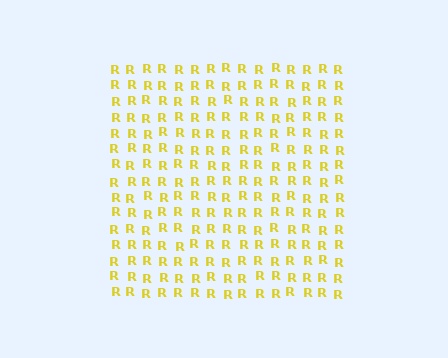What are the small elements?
The small elements are letter R's.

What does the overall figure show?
The overall figure shows a square.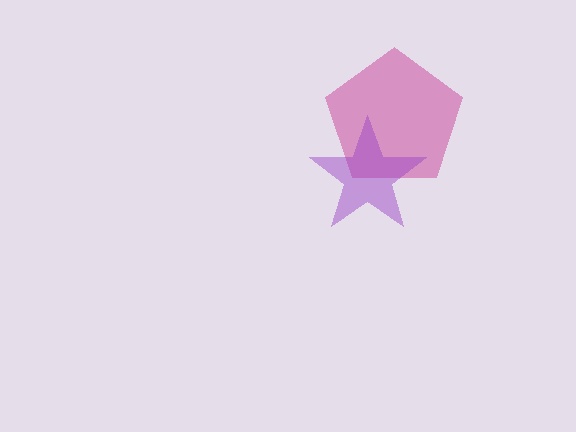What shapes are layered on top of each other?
The layered shapes are: a magenta pentagon, a purple star.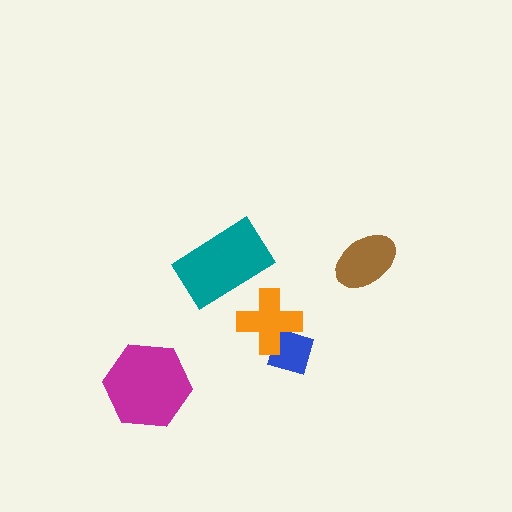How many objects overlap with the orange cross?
1 object overlaps with the orange cross.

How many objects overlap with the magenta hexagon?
0 objects overlap with the magenta hexagon.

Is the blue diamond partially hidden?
Yes, it is partially covered by another shape.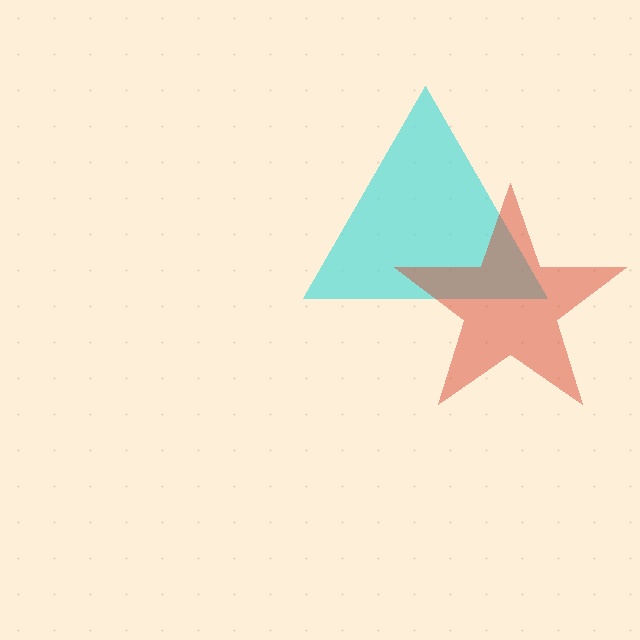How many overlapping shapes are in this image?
There are 2 overlapping shapes in the image.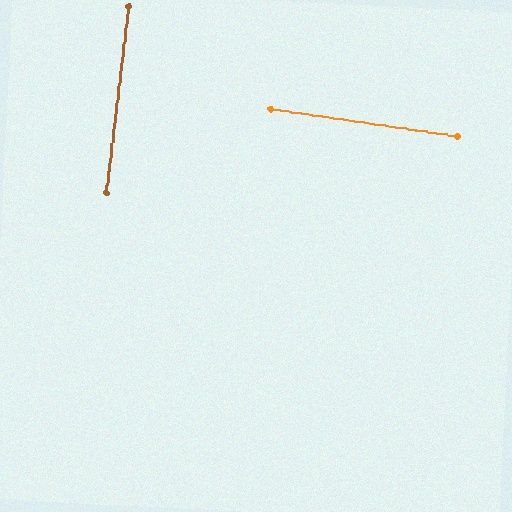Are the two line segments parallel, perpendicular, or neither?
Perpendicular — they meet at approximately 88°.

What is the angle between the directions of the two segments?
Approximately 88 degrees.